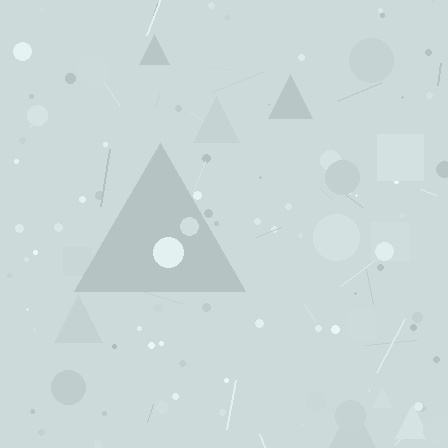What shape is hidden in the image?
A triangle is hidden in the image.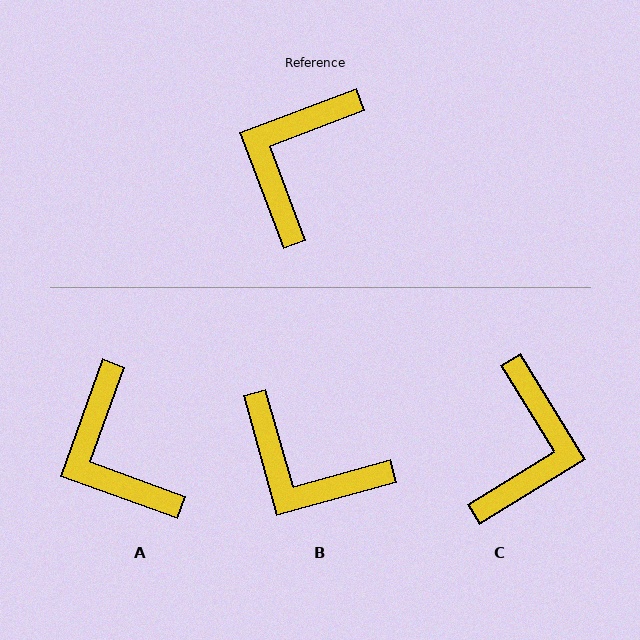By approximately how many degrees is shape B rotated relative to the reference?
Approximately 85 degrees counter-clockwise.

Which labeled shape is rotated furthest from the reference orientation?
C, about 169 degrees away.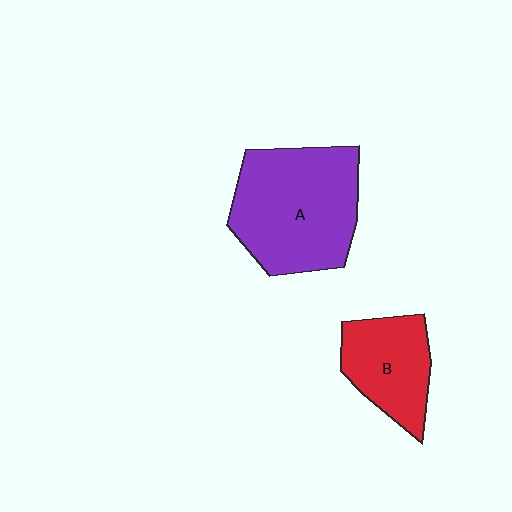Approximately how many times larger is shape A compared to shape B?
Approximately 1.8 times.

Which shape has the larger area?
Shape A (purple).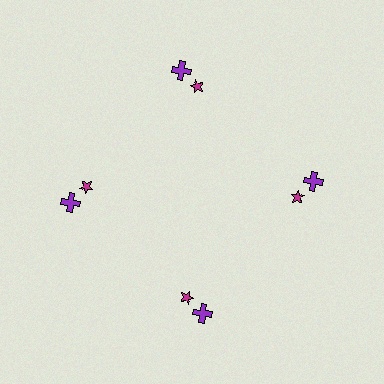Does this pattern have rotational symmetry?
Yes, this pattern has 4-fold rotational symmetry. It looks the same after rotating 90 degrees around the center.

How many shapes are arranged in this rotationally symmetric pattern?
There are 8 shapes, arranged in 4 groups of 2.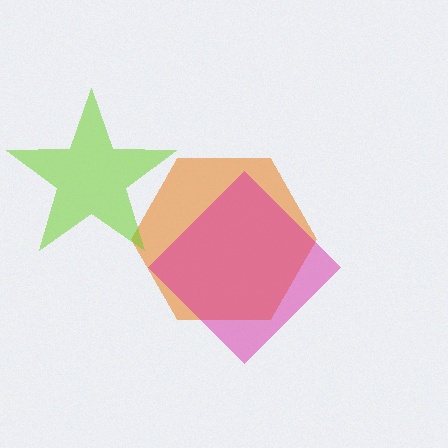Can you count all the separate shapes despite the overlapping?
Yes, there are 3 separate shapes.